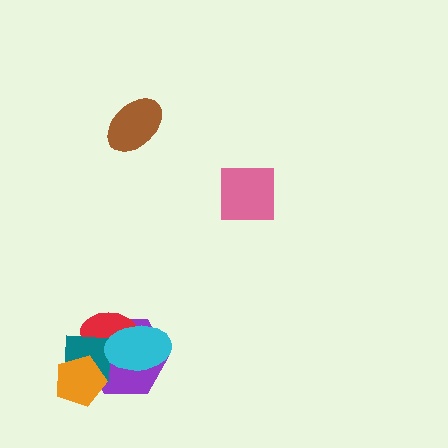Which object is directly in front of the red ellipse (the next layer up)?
The teal square is directly in front of the red ellipse.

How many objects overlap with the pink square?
0 objects overlap with the pink square.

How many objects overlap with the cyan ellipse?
3 objects overlap with the cyan ellipse.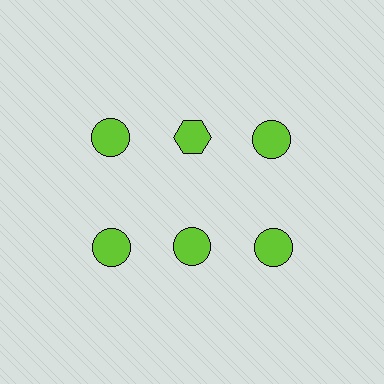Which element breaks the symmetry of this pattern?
The lime hexagon in the top row, second from left column breaks the symmetry. All other shapes are lime circles.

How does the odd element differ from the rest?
It has a different shape: hexagon instead of circle.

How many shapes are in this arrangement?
There are 6 shapes arranged in a grid pattern.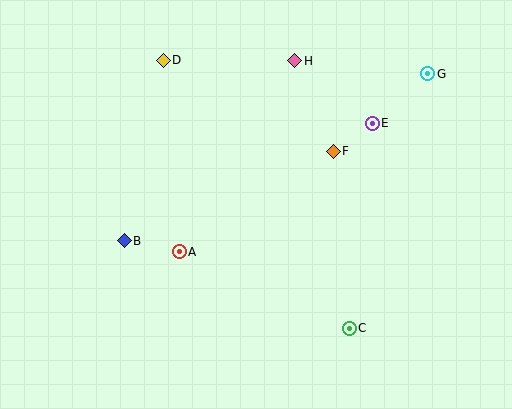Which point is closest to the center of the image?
Point A at (179, 252) is closest to the center.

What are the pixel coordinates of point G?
Point G is at (428, 74).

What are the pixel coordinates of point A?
Point A is at (179, 252).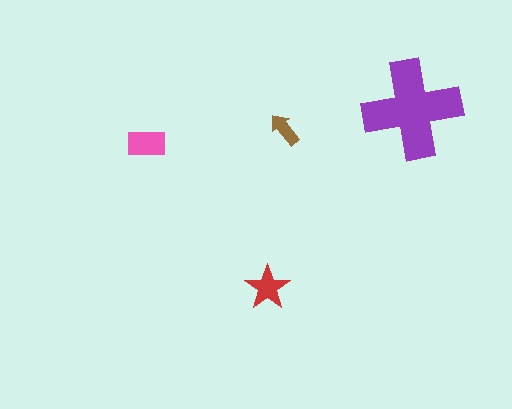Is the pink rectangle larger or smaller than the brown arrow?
Larger.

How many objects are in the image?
There are 4 objects in the image.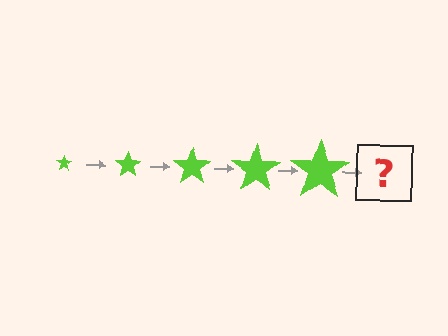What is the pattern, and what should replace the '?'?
The pattern is that the star gets progressively larger each step. The '?' should be a lime star, larger than the previous one.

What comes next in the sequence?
The next element should be a lime star, larger than the previous one.